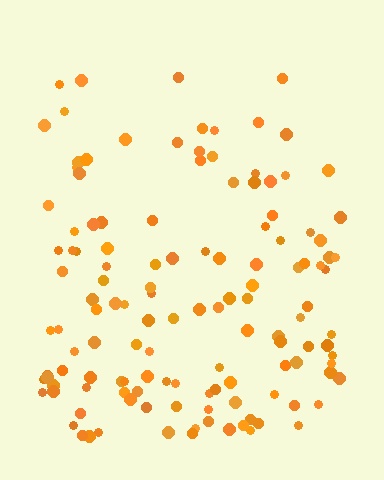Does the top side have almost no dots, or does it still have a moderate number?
Still a moderate number, just noticeably fewer than the bottom.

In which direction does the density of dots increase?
From top to bottom, with the bottom side densest.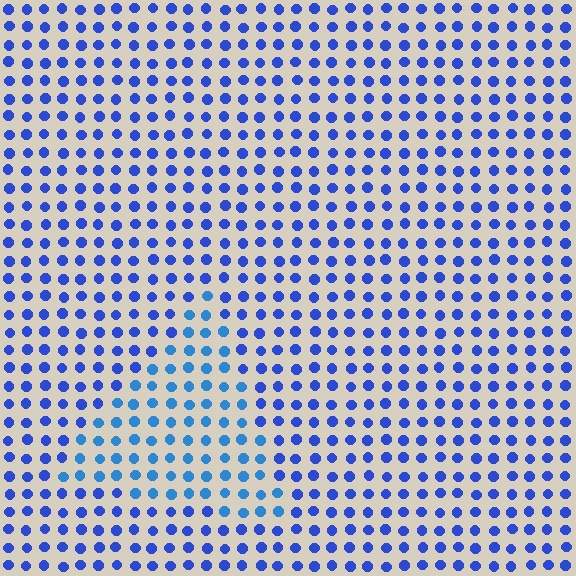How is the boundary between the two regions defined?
The boundary is defined purely by a slight shift in hue (about 23 degrees). Spacing, size, and orientation are identical on both sides.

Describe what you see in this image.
The image is filled with small blue elements in a uniform arrangement. A triangle-shaped region is visible where the elements are tinted to a slightly different hue, forming a subtle color boundary.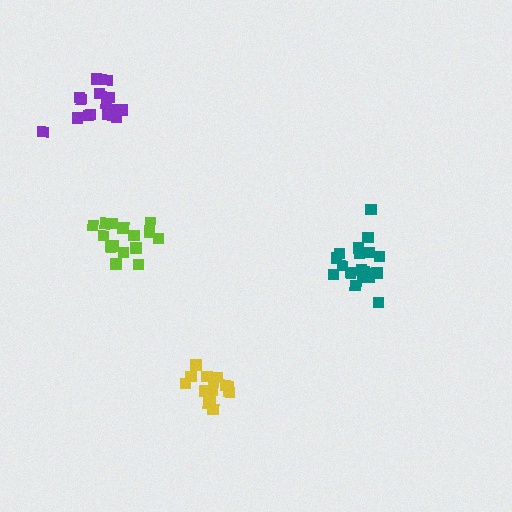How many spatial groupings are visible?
There are 4 spatial groupings.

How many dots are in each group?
Group 1: 17 dots, Group 2: 15 dots, Group 3: 19 dots, Group 4: 16 dots (67 total).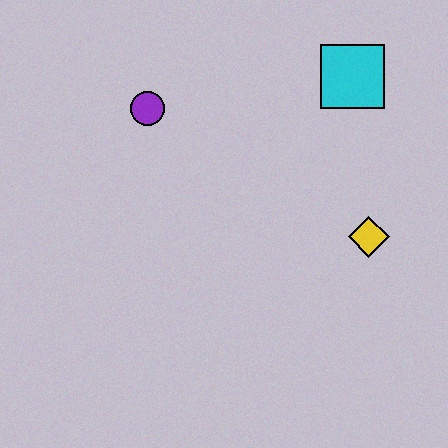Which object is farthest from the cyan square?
The purple circle is farthest from the cyan square.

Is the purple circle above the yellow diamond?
Yes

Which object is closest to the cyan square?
The yellow diamond is closest to the cyan square.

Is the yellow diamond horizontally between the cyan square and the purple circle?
No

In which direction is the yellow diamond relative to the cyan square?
The yellow diamond is below the cyan square.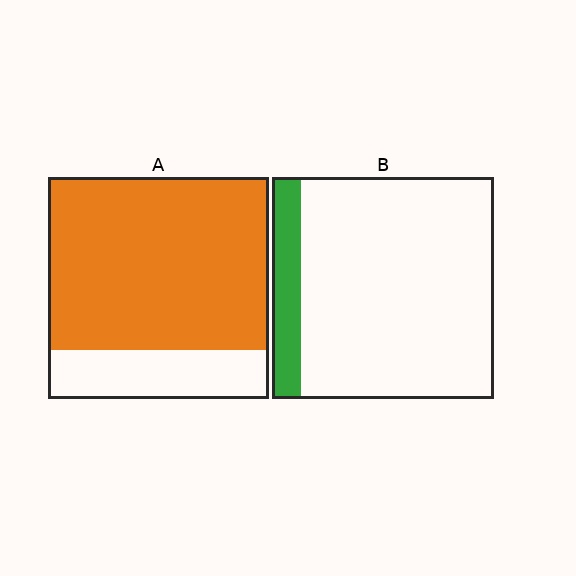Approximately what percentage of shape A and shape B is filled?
A is approximately 80% and B is approximately 15%.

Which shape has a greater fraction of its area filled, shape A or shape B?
Shape A.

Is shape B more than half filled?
No.